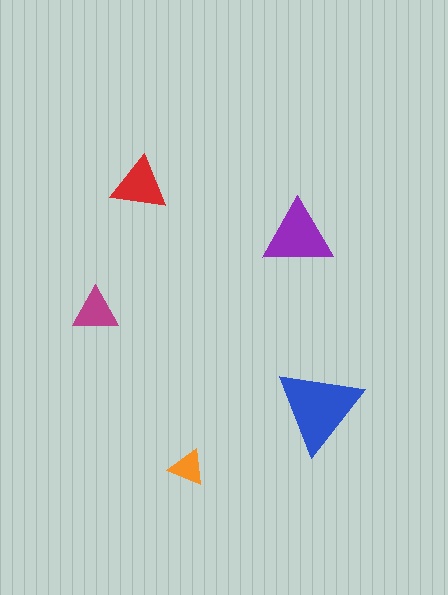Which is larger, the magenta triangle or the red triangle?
The red one.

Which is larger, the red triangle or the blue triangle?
The blue one.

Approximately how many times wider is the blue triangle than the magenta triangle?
About 2 times wider.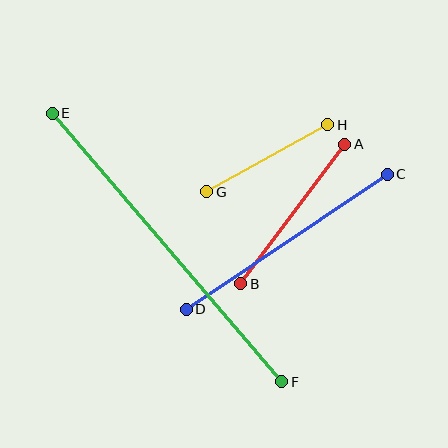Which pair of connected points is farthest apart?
Points E and F are farthest apart.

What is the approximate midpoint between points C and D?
The midpoint is at approximately (287, 242) pixels.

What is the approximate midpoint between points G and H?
The midpoint is at approximately (267, 158) pixels.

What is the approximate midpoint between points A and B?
The midpoint is at approximately (293, 214) pixels.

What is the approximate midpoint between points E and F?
The midpoint is at approximately (167, 247) pixels.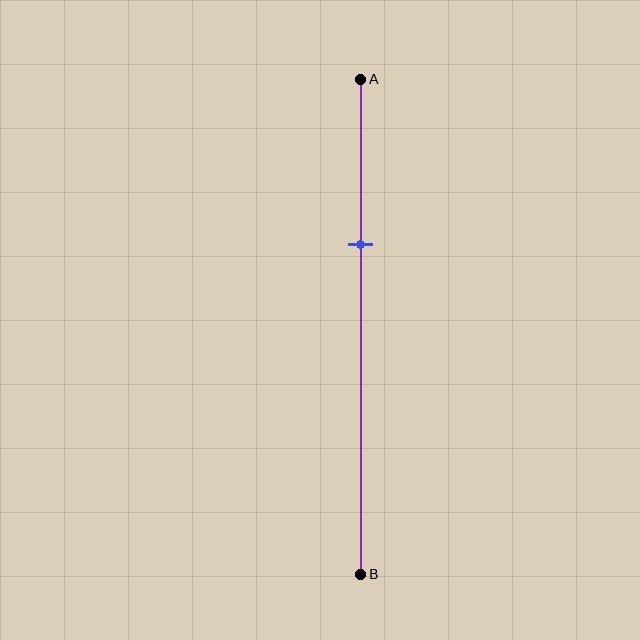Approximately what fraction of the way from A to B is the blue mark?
The blue mark is approximately 35% of the way from A to B.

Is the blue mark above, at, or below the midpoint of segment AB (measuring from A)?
The blue mark is above the midpoint of segment AB.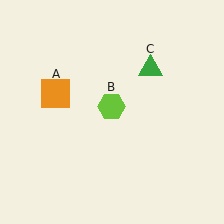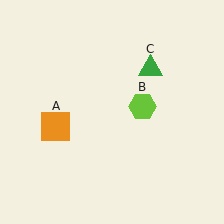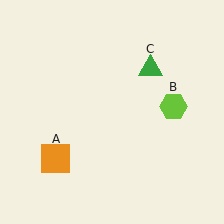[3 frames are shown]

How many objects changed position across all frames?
2 objects changed position: orange square (object A), lime hexagon (object B).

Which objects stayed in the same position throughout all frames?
Green triangle (object C) remained stationary.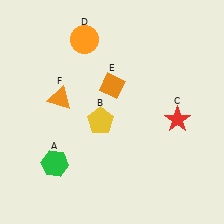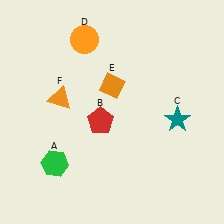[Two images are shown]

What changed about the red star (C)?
In Image 1, C is red. In Image 2, it changed to teal.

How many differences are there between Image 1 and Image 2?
There are 2 differences between the two images.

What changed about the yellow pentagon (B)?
In Image 1, B is yellow. In Image 2, it changed to red.